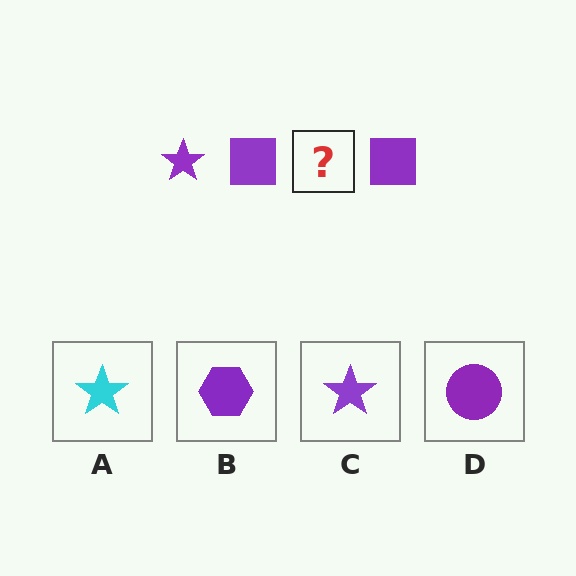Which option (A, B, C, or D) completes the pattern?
C.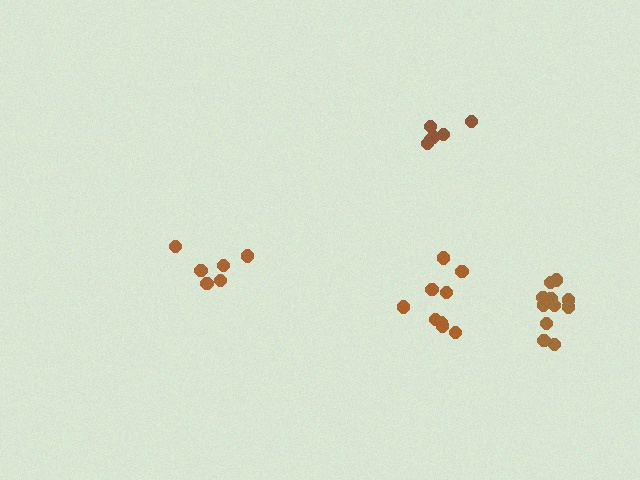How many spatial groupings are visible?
There are 4 spatial groupings.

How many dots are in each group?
Group 1: 6 dots, Group 2: 9 dots, Group 3: 12 dots, Group 4: 6 dots (33 total).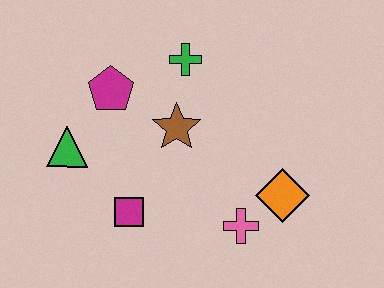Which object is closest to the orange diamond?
The pink cross is closest to the orange diamond.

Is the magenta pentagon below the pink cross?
No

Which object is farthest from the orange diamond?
The green triangle is farthest from the orange diamond.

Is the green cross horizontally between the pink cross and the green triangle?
Yes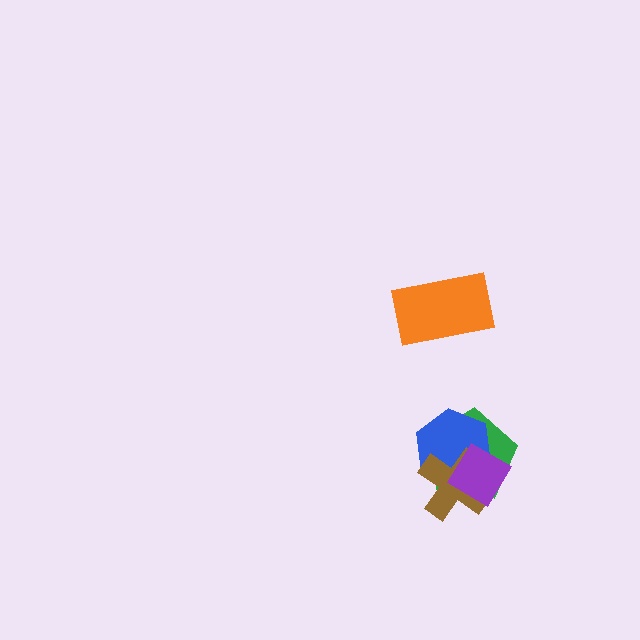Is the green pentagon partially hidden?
Yes, it is partially covered by another shape.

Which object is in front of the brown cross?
The purple diamond is in front of the brown cross.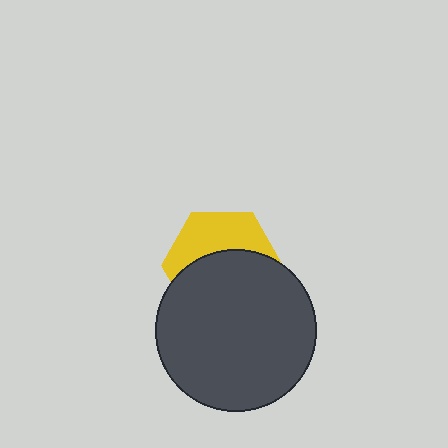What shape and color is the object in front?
The object in front is a dark gray circle.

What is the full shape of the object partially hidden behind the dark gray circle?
The partially hidden object is a yellow hexagon.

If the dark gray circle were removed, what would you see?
You would see the complete yellow hexagon.